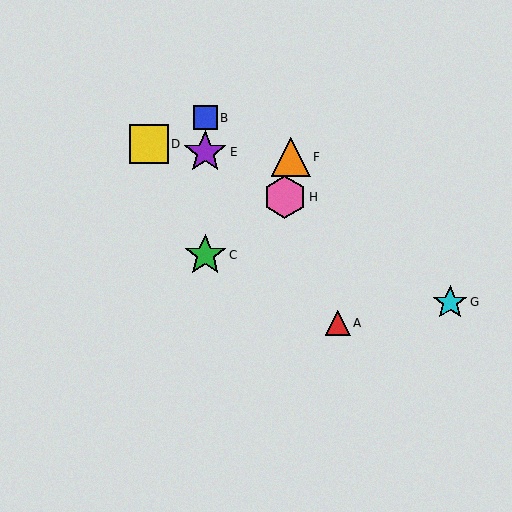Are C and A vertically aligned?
No, C is at x≈205 and A is at x≈338.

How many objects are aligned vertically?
3 objects (B, C, E) are aligned vertically.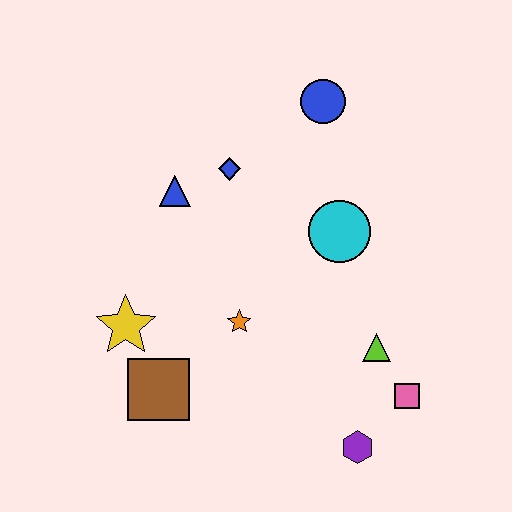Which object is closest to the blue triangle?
The blue diamond is closest to the blue triangle.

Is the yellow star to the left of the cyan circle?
Yes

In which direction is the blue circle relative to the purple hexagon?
The blue circle is above the purple hexagon.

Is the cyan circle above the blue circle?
No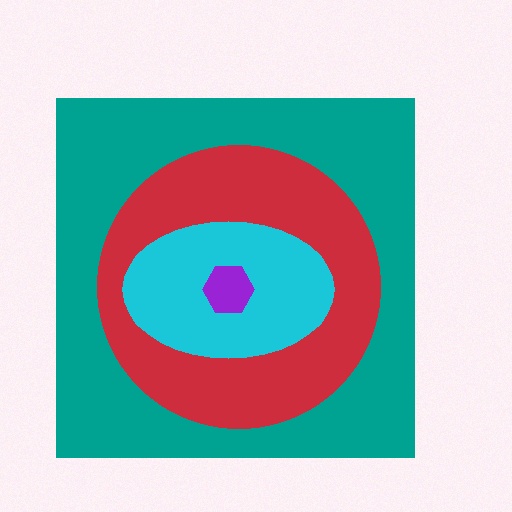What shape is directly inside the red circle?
The cyan ellipse.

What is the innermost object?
The purple hexagon.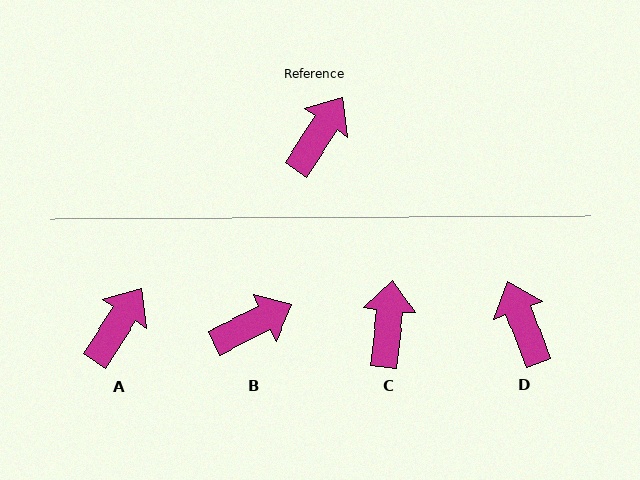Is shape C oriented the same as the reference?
No, it is off by about 26 degrees.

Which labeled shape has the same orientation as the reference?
A.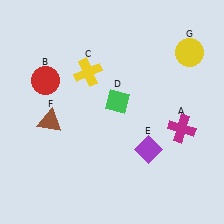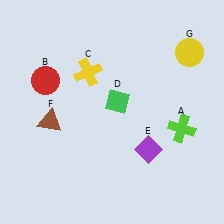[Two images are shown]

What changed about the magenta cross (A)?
In Image 1, A is magenta. In Image 2, it changed to lime.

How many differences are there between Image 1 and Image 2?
There is 1 difference between the two images.